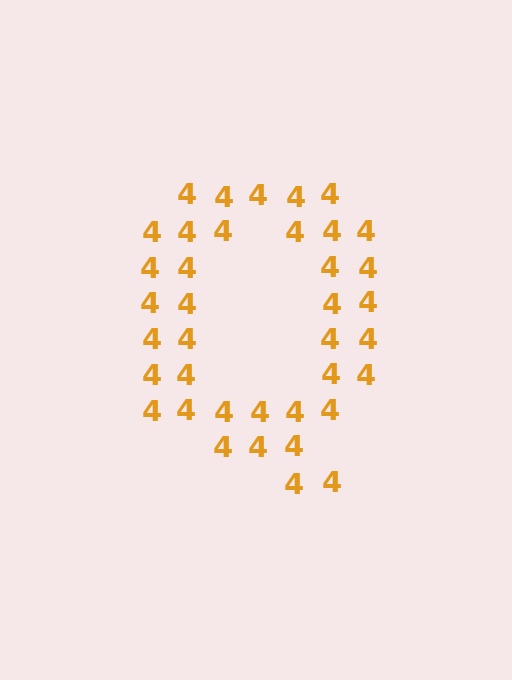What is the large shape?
The large shape is the letter Q.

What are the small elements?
The small elements are digit 4's.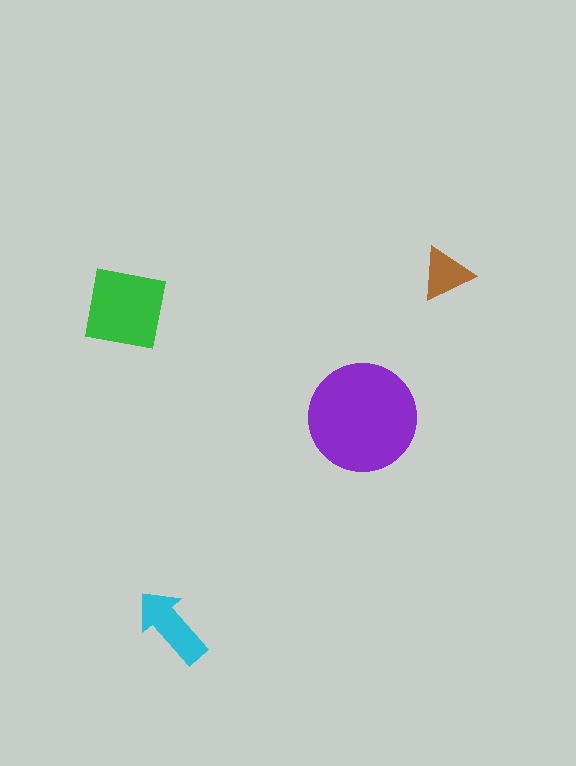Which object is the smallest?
The brown triangle.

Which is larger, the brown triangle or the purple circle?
The purple circle.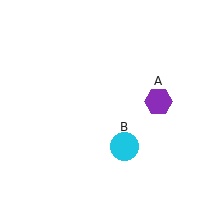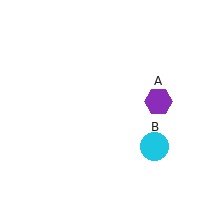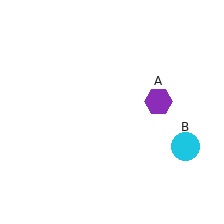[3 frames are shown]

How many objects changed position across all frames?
1 object changed position: cyan circle (object B).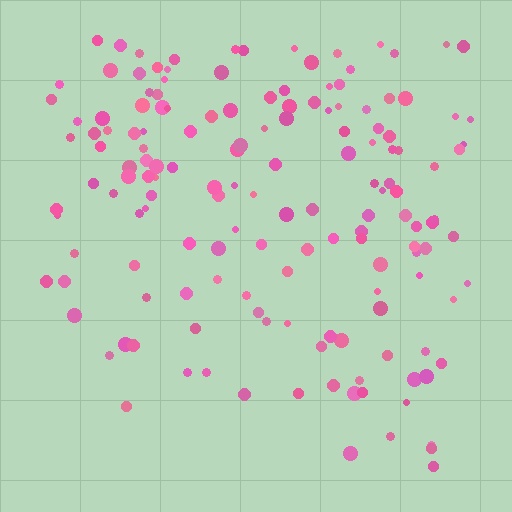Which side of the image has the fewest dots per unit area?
The bottom.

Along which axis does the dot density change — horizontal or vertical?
Vertical.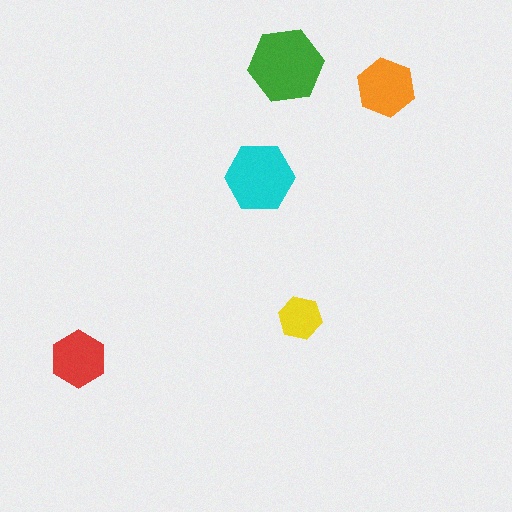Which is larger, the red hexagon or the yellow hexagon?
The red one.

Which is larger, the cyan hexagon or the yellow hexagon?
The cyan one.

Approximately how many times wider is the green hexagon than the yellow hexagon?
About 1.5 times wider.